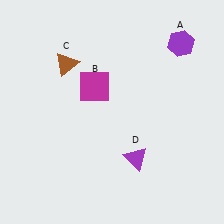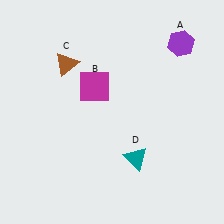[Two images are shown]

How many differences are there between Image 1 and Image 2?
There is 1 difference between the two images.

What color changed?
The triangle (D) changed from purple in Image 1 to teal in Image 2.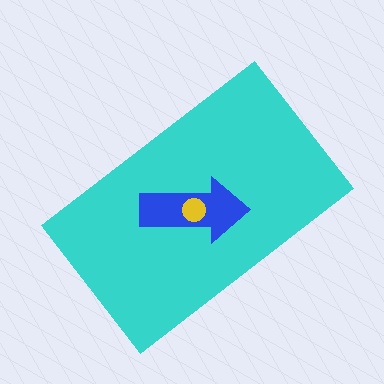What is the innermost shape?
The yellow circle.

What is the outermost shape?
The cyan rectangle.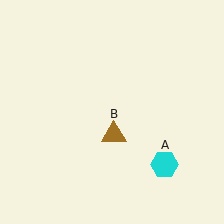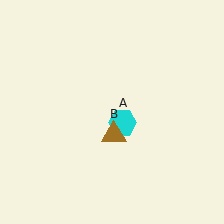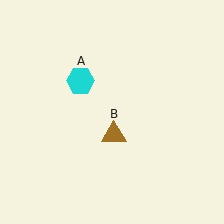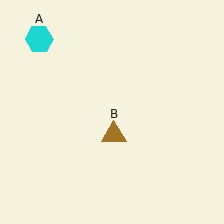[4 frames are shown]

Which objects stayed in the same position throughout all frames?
Brown triangle (object B) remained stationary.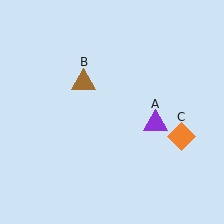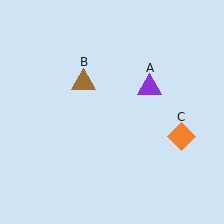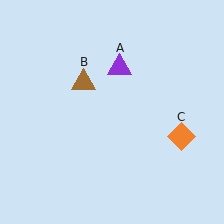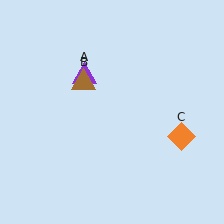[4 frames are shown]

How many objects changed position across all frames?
1 object changed position: purple triangle (object A).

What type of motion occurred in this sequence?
The purple triangle (object A) rotated counterclockwise around the center of the scene.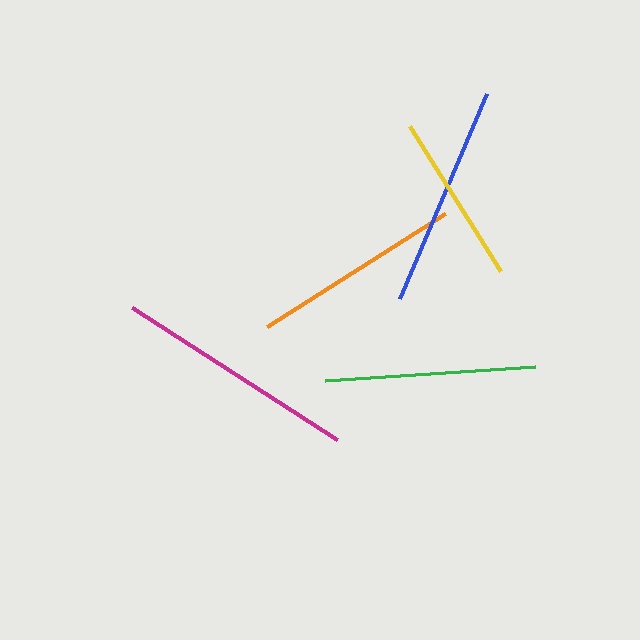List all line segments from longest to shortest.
From longest to shortest: magenta, blue, orange, green, yellow.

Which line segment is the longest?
The magenta line is the longest at approximately 243 pixels.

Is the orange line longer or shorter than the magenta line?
The magenta line is longer than the orange line.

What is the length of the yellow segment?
The yellow segment is approximately 172 pixels long.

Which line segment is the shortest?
The yellow line is the shortest at approximately 172 pixels.